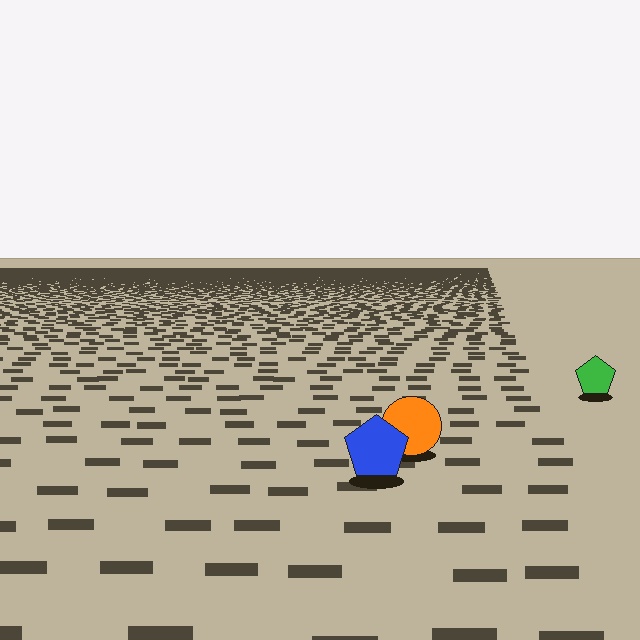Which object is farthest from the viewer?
The green pentagon is farthest from the viewer. It appears smaller and the ground texture around it is denser.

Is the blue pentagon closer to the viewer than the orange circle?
Yes. The blue pentagon is closer — you can tell from the texture gradient: the ground texture is coarser near it.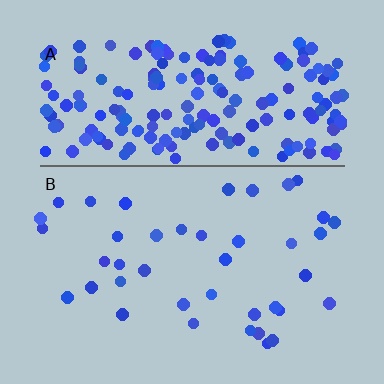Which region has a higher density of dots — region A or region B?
A (the top).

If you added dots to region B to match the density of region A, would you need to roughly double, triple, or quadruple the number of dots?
Approximately quadruple.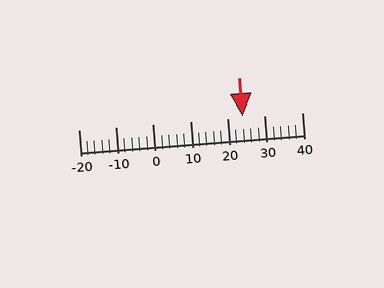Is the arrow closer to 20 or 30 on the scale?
The arrow is closer to 20.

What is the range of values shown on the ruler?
The ruler shows values from -20 to 40.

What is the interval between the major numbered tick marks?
The major tick marks are spaced 10 units apart.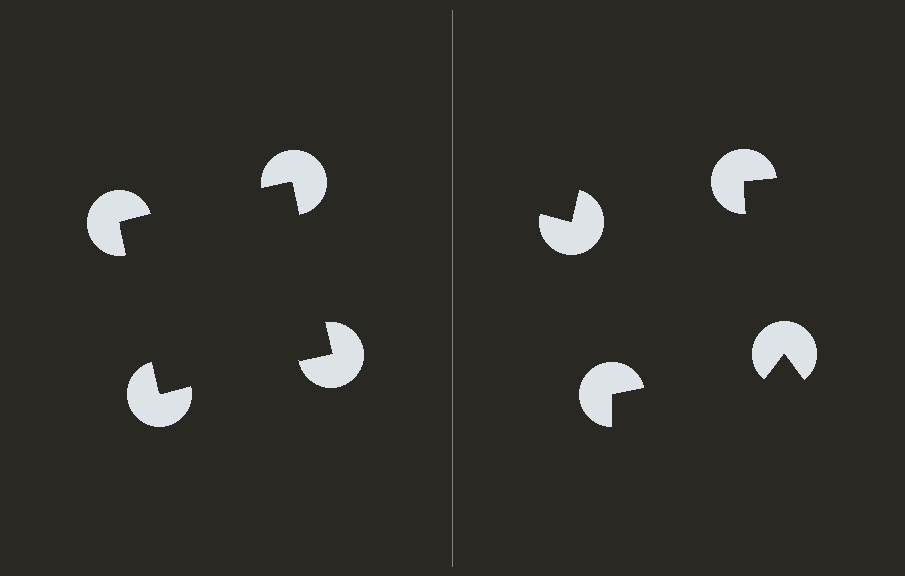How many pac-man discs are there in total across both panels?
8 — 4 on each side.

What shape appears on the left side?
An illusory square.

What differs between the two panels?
The pac-man discs are positioned identically on both sides; only the wedge orientations differ. On the left they align to a square; on the right they are misaligned.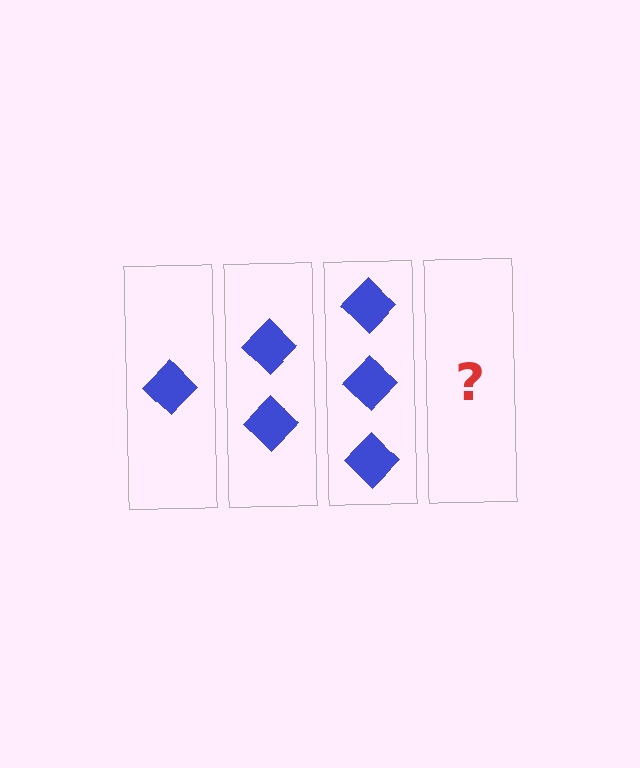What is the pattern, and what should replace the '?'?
The pattern is that each step adds one more diamond. The '?' should be 4 diamonds.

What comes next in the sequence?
The next element should be 4 diamonds.